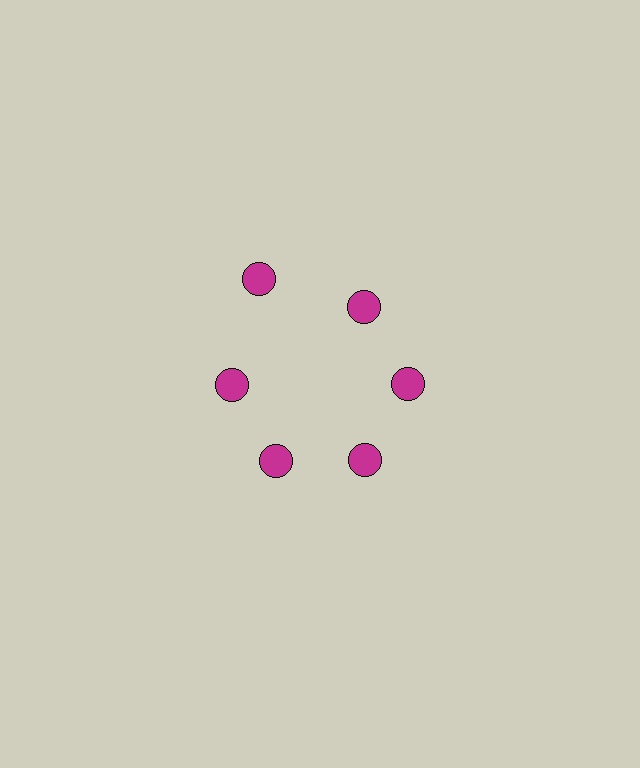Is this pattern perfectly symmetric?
No. The 6 magenta circles are arranged in a ring, but one element near the 11 o'clock position is pushed outward from the center, breaking the 6-fold rotational symmetry.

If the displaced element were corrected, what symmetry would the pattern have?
It would have 6-fold rotational symmetry — the pattern would map onto itself every 60 degrees.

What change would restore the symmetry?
The symmetry would be restored by moving it inward, back onto the ring so that all 6 circles sit at equal angles and equal distance from the center.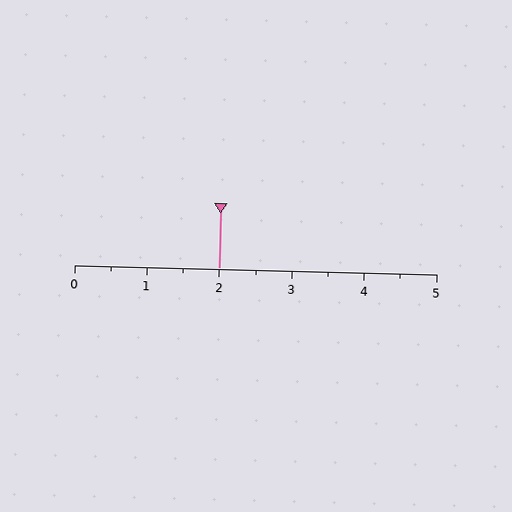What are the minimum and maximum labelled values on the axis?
The axis runs from 0 to 5.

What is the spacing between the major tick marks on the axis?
The major ticks are spaced 1 apart.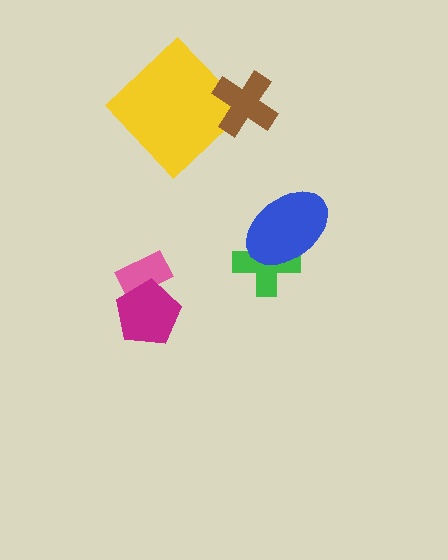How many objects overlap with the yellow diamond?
1 object overlaps with the yellow diamond.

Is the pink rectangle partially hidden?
Yes, it is partially covered by another shape.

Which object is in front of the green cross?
The blue ellipse is in front of the green cross.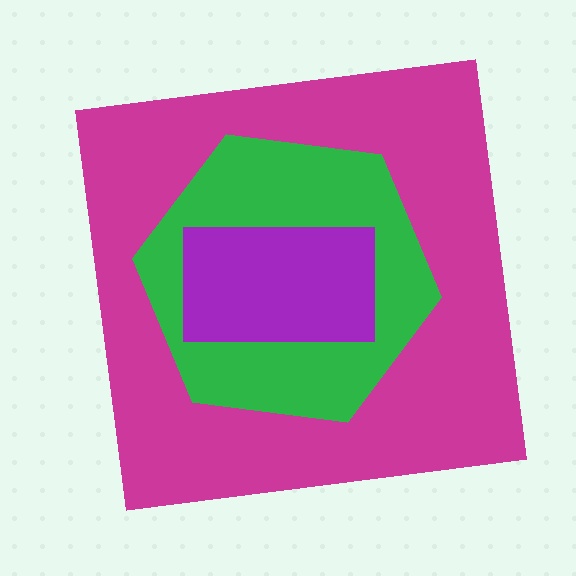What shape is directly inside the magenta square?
The green hexagon.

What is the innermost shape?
The purple rectangle.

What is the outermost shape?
The magenta square.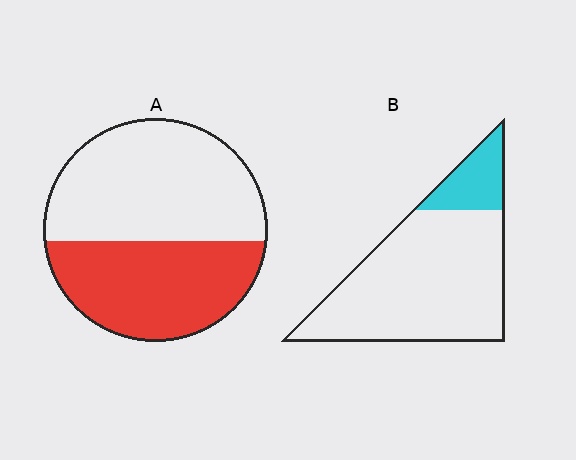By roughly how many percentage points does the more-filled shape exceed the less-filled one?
By roughly 25 percentage points (A over B).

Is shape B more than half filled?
No.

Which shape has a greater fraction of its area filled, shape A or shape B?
Shape A.